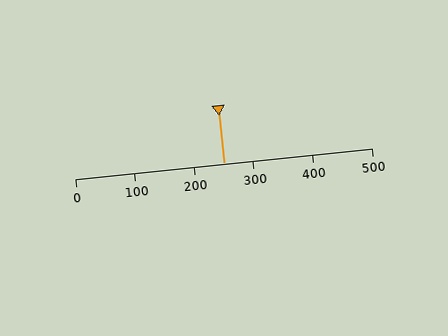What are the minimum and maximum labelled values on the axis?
The axis runs from 0 to 500.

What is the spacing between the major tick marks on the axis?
The major ticks are spaced 100 apart.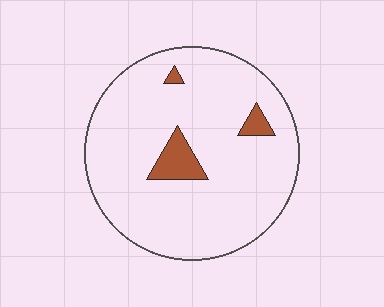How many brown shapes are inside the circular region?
3.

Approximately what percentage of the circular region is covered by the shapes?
Approximately 5%.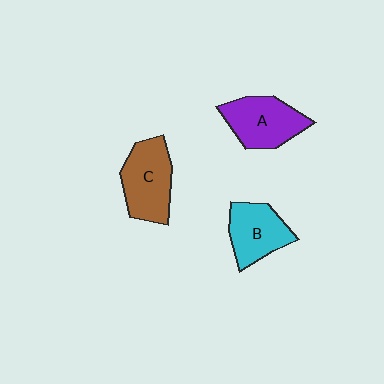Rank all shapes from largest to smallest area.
From largest to smallest: C (brown), A (purple), B (cyan).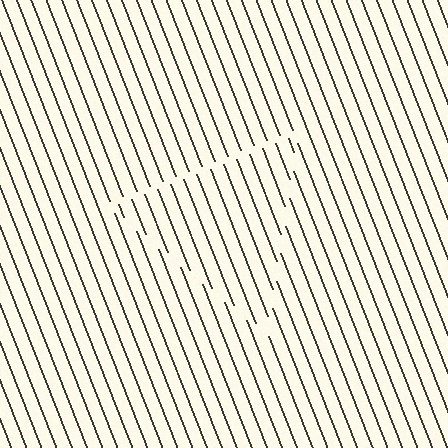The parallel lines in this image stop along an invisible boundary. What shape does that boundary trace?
An illusory triangle. The interior of the shape contains the same grating, shifted by half a period — the contour is defined by the phase discontinuity where line-ends from the inner and outer gratings abut.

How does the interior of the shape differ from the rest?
The interior of the shape contains the same grating, shifted by half a period — the contour is defined by the phase discontinuity where line-ends from the inner and outer gratings abut.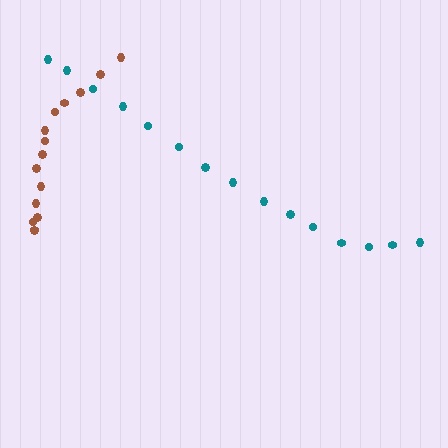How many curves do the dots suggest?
There are 2 distinct paths.